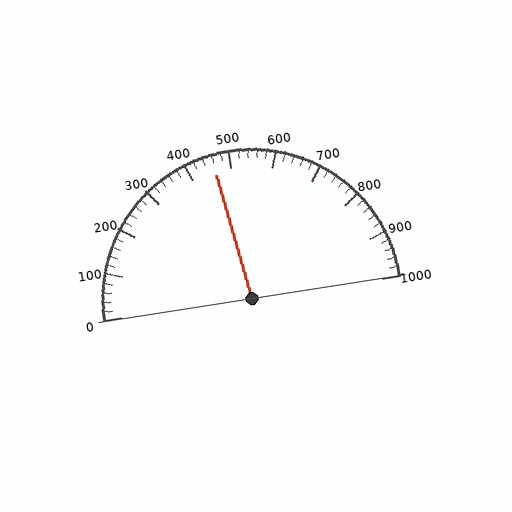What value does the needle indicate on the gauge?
The needle indicates approximately 460.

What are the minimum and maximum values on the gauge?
The gauge ranges from 0 to 1000.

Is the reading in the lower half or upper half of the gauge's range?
The reading is in the lower half of the range (0 to 1000).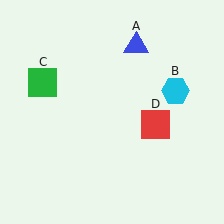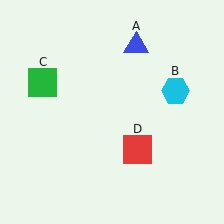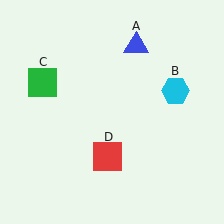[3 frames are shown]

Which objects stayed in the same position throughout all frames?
Blue triangle (object A) and cyan hexagon (object B) and green square (object C) remained stationary.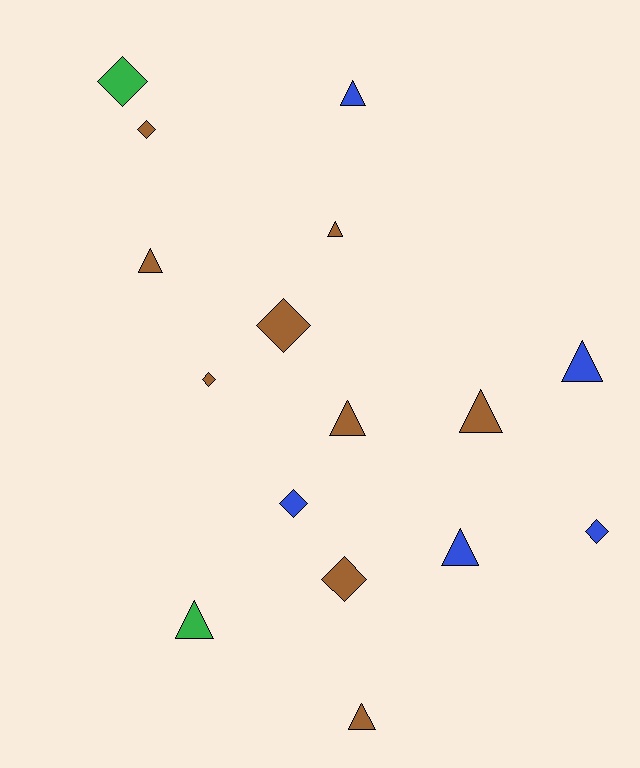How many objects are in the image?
There are 16 objects.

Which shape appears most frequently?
Triangle, with 9 objects.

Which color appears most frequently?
Brown, with 9 objects.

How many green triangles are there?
There is 1 green triangle.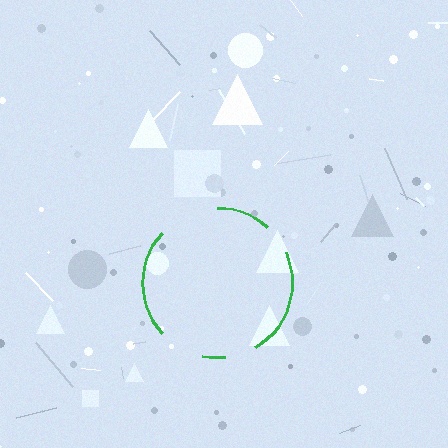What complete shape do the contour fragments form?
The contour fragments form a circle.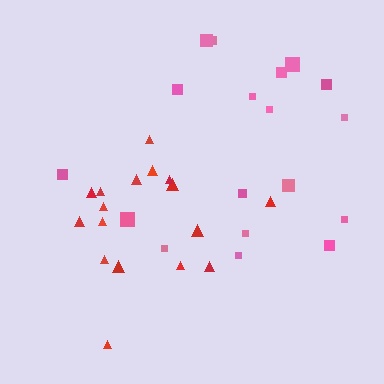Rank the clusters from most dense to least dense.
red, pink.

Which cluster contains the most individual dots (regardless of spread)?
Pink (18).